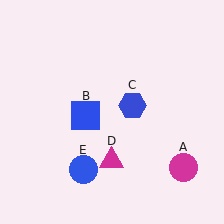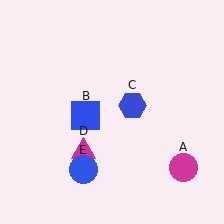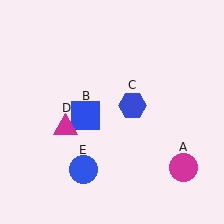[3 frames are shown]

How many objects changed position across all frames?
1 object changed position: magenta triangle (object D).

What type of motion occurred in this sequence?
The magenta triangle (object D) rotated clockwise around the center of the scene.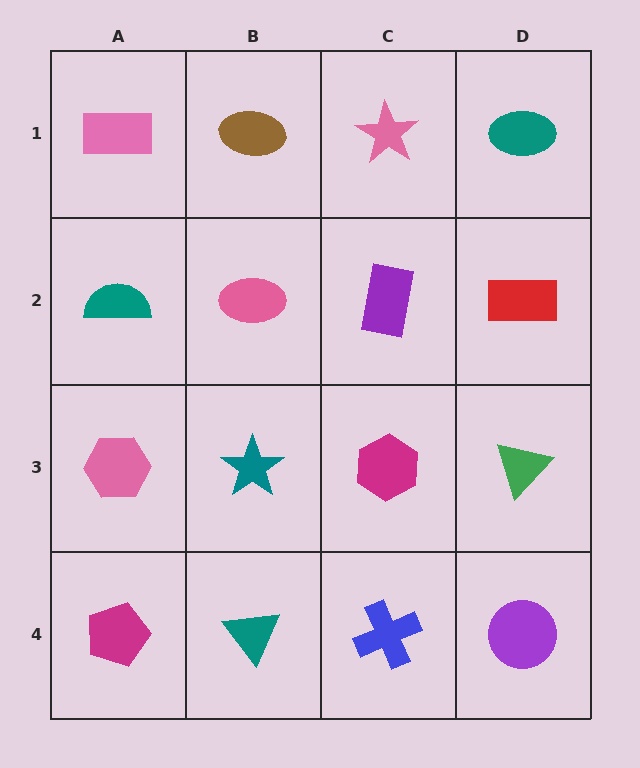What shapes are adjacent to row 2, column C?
A pink star (row 1, column C), a magenta hexagon (row 3, column C), a pink ellipse (row 2, column B), a red rectangle (row 2, column D).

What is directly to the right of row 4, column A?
A teal triangle.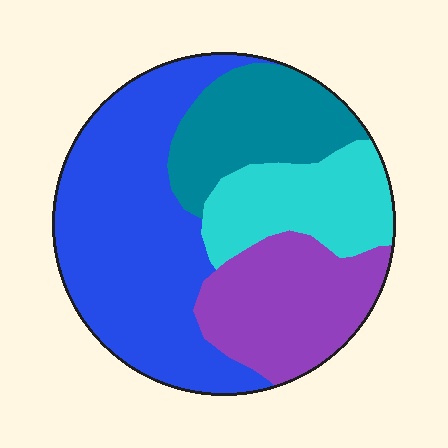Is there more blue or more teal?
Blue.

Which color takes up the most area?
Blue, at roughly 45%.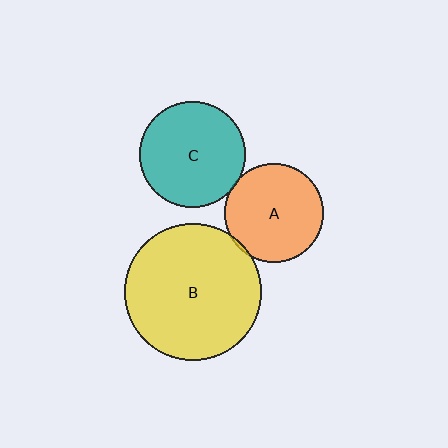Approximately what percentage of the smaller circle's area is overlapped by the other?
Approximately 5%.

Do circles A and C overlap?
Yes.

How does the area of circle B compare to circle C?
Approximately 1.7 times.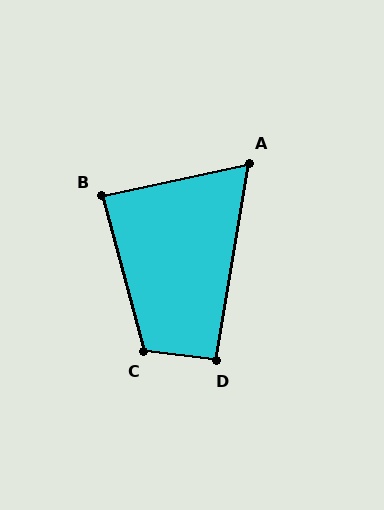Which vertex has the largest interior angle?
C, at approximately 112 degrees.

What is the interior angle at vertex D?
Approximately 93 degrees (approximately right).